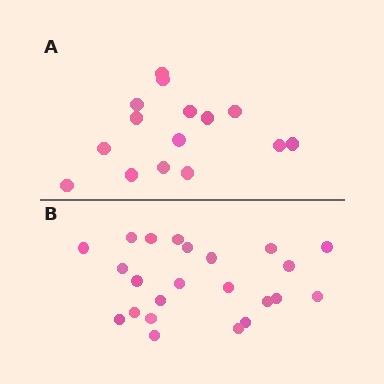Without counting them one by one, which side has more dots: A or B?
Region B (the bottom region) has more dots.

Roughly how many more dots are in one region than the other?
Region B has roughly 8 or so more dots than region A.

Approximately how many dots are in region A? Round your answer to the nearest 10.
About 20 dots. (The exact count is 15, which rounds to 20.)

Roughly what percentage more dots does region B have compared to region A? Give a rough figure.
About 55% more.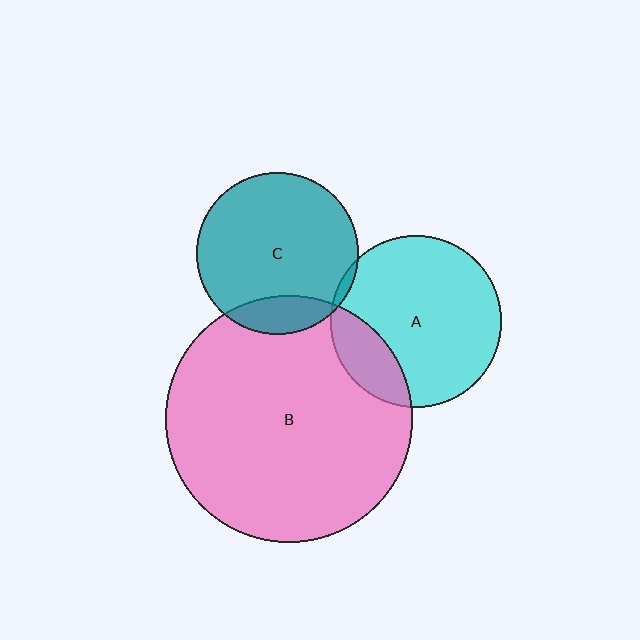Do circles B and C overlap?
Yes.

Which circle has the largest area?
Circle B (pink).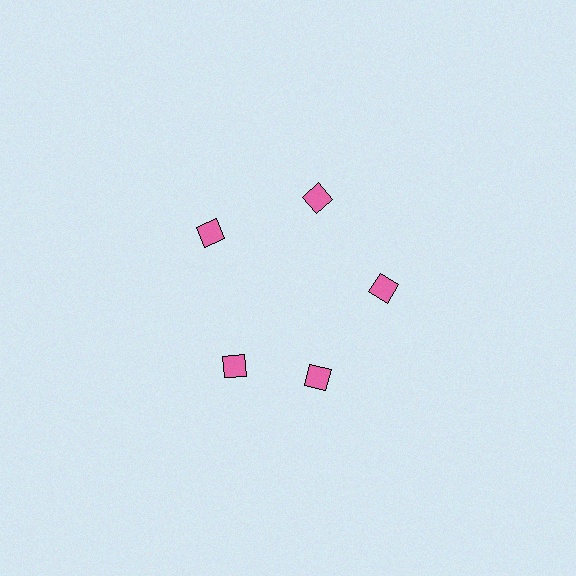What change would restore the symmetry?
The symmetry would be restored by rotating it back into even spacing with its neighbors so that all 5 diamonds sit at equal angles and equal distance from the center.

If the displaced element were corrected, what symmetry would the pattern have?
It would have 5-fold rotational symmetry — the pattern would map onto itself every 72 degrees.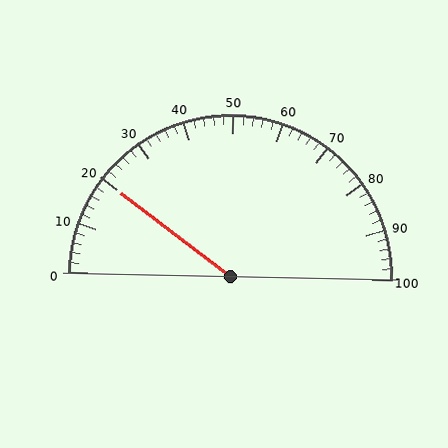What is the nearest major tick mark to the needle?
The nearest major tick mark is 20.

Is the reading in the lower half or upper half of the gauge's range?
The reading is in the lower half of the range (0 to 100).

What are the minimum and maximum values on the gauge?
The gauge ranges from 0 to 100.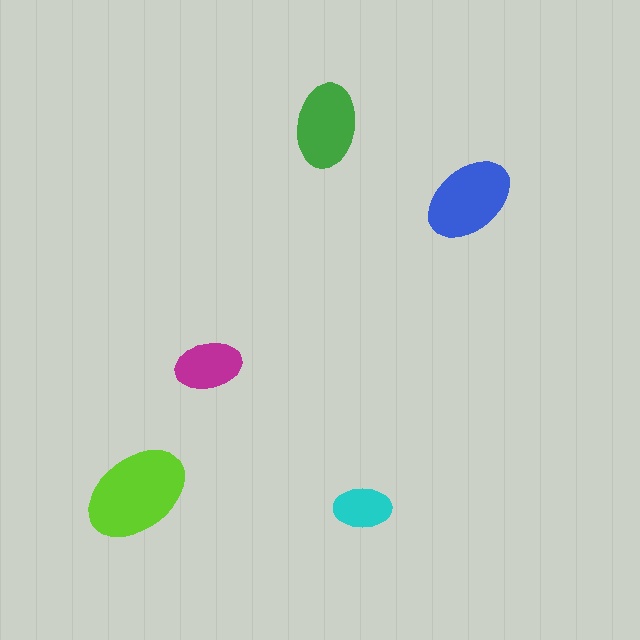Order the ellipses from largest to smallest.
the lime one, the blue one, the green one, the magenta one, the cyan one.